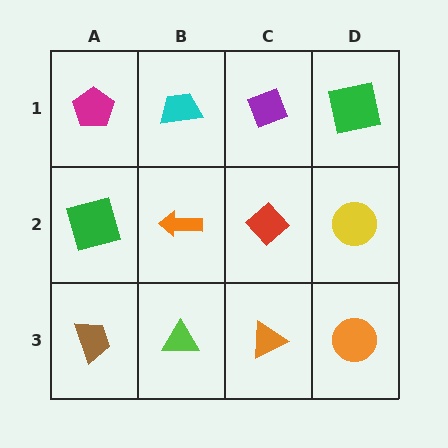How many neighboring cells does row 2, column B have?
4.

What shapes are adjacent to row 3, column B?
An orange arrow (row 2, column B), a brown trapezoid (row 3, column A), an orange triangle (row 3, column C).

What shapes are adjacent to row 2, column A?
A magenta pentagon (row 1, column A), a brown trapezoid (row 3, column A), an orange arrow (row 2, column B).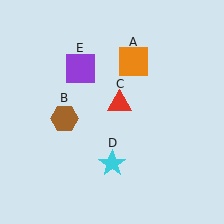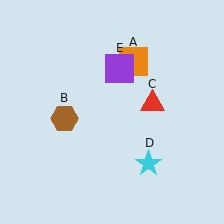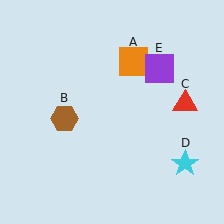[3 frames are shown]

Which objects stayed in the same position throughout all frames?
Orange square (object A) and brown hexagon (object B) remained stationary.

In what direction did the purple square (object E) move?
The purple square (object E) moved right.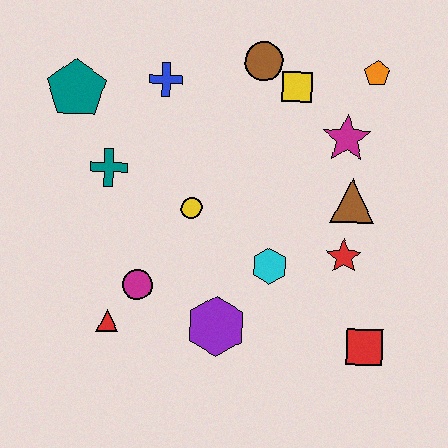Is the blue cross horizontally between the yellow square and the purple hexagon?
No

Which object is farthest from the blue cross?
The red square is farthest from the blue cross.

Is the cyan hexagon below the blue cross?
Yes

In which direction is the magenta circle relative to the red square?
The magenta circle is to the left of the red square.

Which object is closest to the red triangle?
The magenta circle is closest to the red triangle.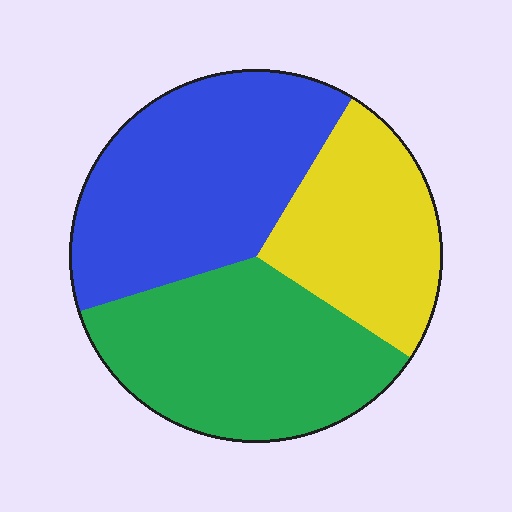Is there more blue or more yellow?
Blue.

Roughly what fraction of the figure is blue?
Blue takes up between a third and a half of the figure.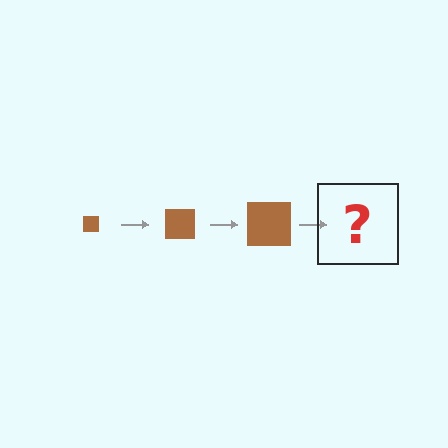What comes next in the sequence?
The next element should be a brown square, larger than the previous one.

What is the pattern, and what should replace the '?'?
The pattern is that the square gets progressively larger each step. The '?' should be a brown square, larger than the previous one.